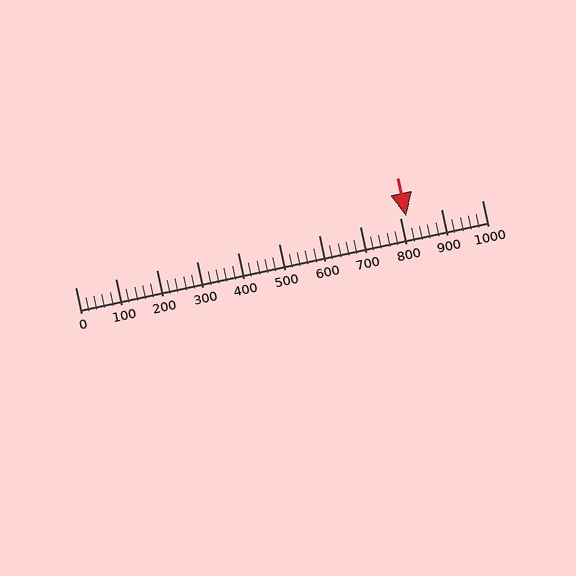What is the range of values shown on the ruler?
The ruler shows values from 0 to 1000.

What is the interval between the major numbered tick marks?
The major tick marks are spaced 100 units apart.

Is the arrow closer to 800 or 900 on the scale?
The arrow is closer to 800.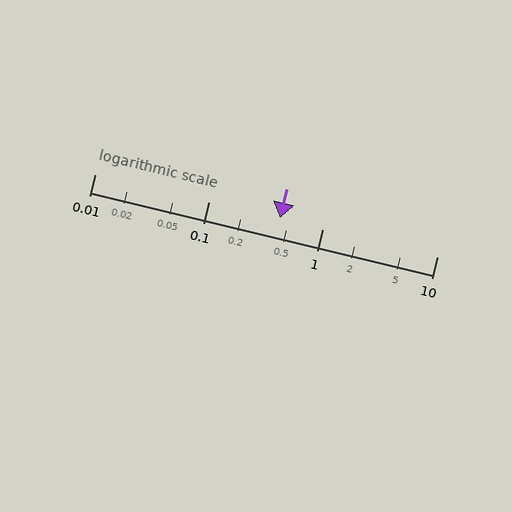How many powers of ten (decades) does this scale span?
The scale spans 3 decades, from 0.01 to 10.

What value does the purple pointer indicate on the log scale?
The pointer indicates approximately 0.42.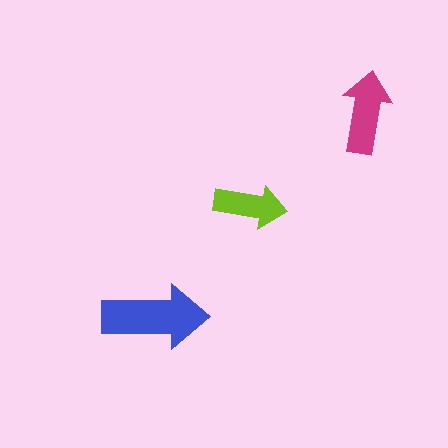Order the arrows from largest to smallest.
the blue one, the magenta one, the lime one.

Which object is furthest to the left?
The blue arrow is leftmost.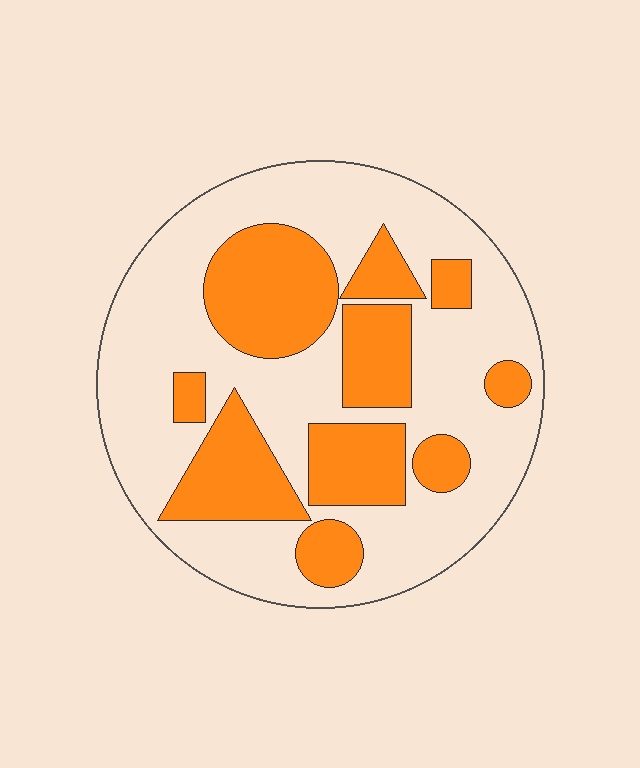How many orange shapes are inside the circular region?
10.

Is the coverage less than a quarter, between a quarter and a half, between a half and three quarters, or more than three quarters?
Between a quarter and a half.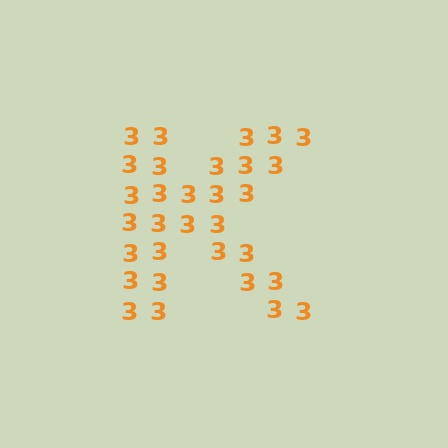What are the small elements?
The small elements are digit 3's.